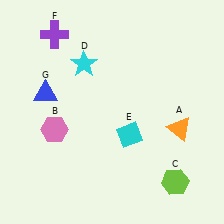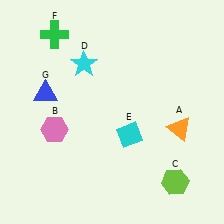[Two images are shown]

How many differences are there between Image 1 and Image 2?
There is 1 difference between the two images.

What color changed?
The cross (F) changed from purple in Image 1 to green in Image 2.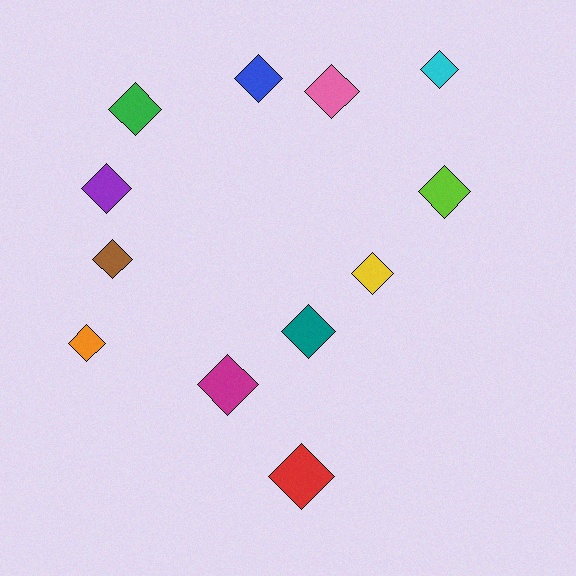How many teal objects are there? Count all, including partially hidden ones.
There is 1 teal object.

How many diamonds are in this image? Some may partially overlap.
There are 12 diamonds.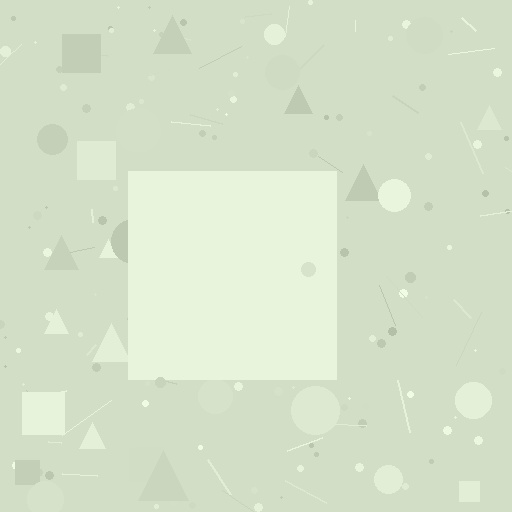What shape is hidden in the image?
A square is hidden in the image.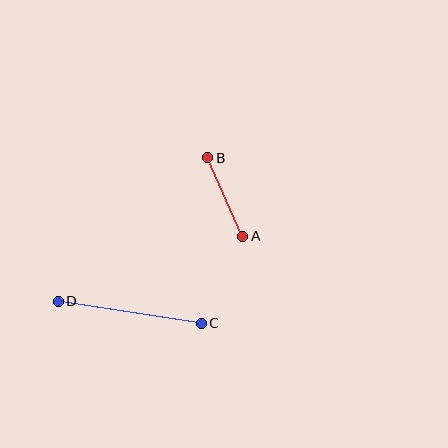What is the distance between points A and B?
The distance is approximately 86 pixels.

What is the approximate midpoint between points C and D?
The midpoint is at approximately (130, 312) pixels.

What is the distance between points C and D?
The distance is approximately 144 pixels.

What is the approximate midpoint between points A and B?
The midpoint is at approximately (225, 197) pixels.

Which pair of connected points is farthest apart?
Points C and D are farthest apart.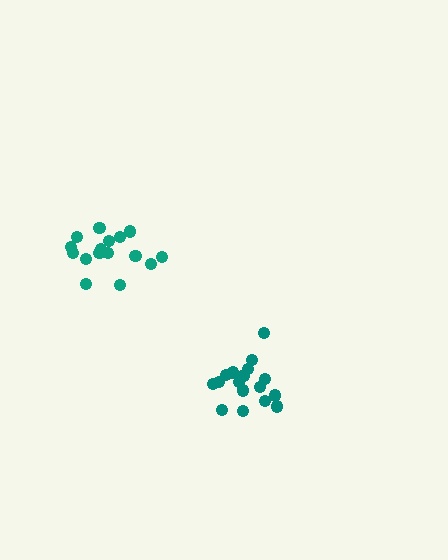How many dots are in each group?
Group 1: 16 dots, Group 2: 17 dots (33 total).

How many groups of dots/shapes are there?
There are 2 groups.